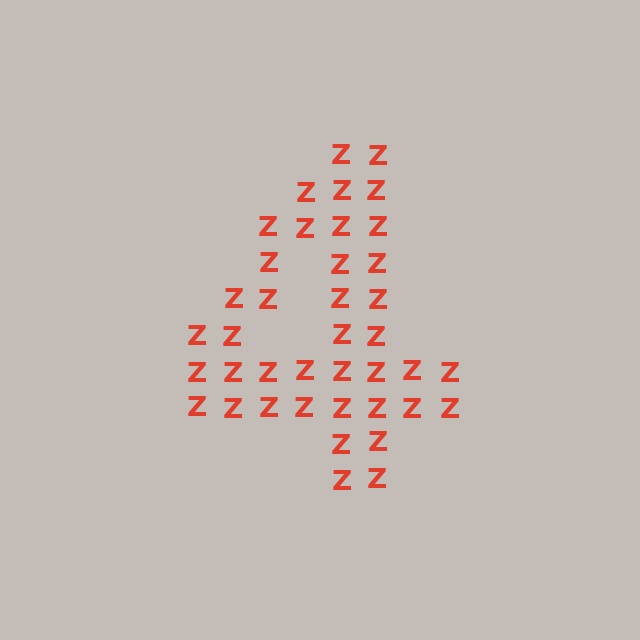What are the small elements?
The small elements are letter Z's.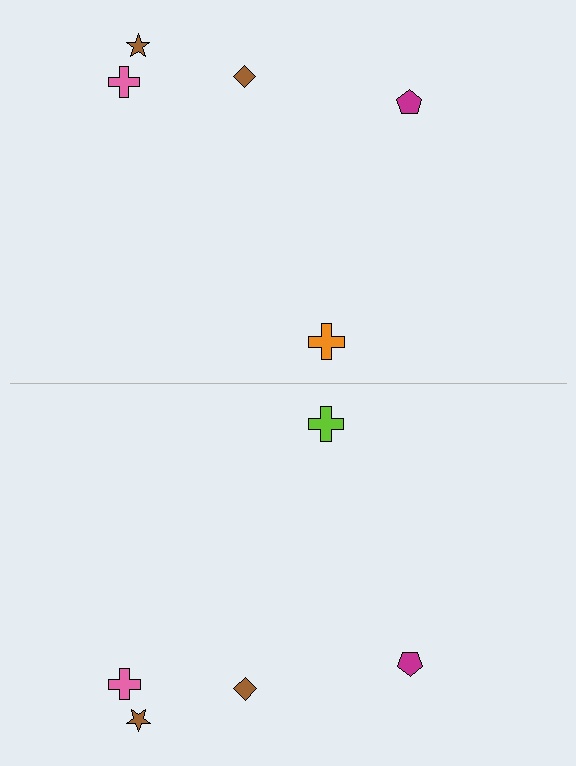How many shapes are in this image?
There are 10 shapes in this image.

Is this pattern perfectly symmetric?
No, the pattern is not perfectly symmetric. The lime cross on the bottom side breaks the symmetry — its mirror counterpart is orange.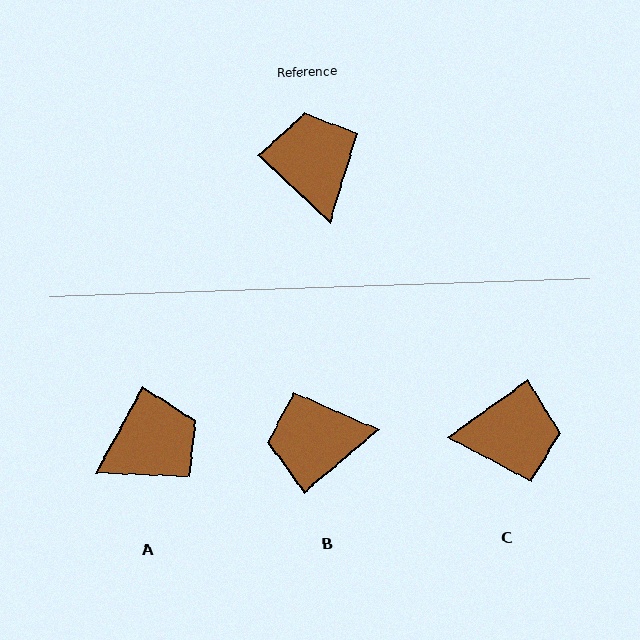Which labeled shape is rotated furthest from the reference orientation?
C, about 101 degrees away.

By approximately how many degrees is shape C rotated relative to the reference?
Approximately 101 degrees clockwise.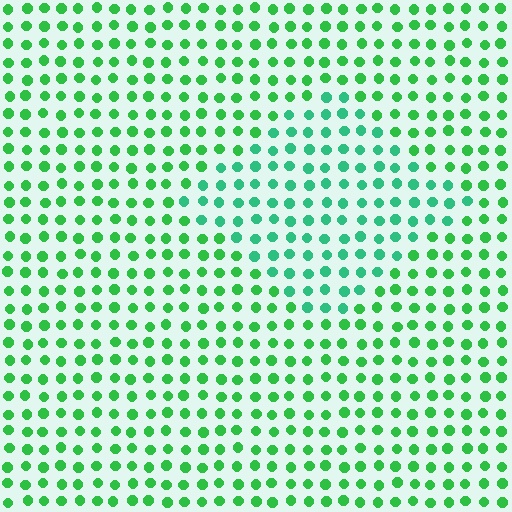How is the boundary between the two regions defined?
The boundary is defined purely by a slight shift in hue (about 25 degrees). Spacing, size, and orientation are identical on both sides.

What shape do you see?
I see a diamond.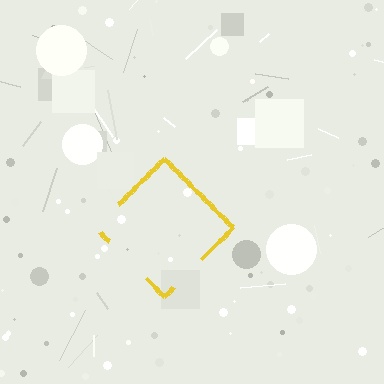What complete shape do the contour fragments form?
The contour fragments form a diamond.